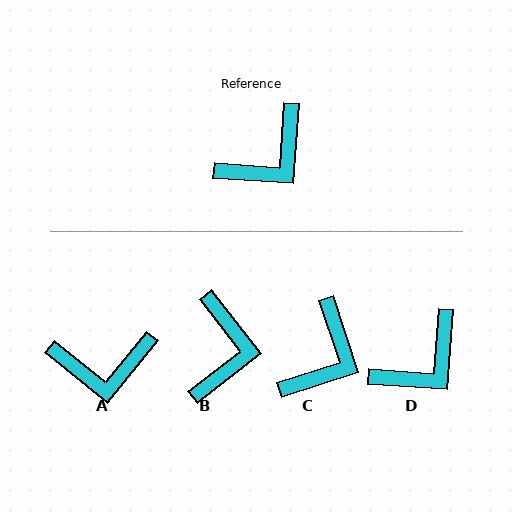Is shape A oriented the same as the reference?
No, it is off by about 35 degrees.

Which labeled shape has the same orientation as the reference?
D.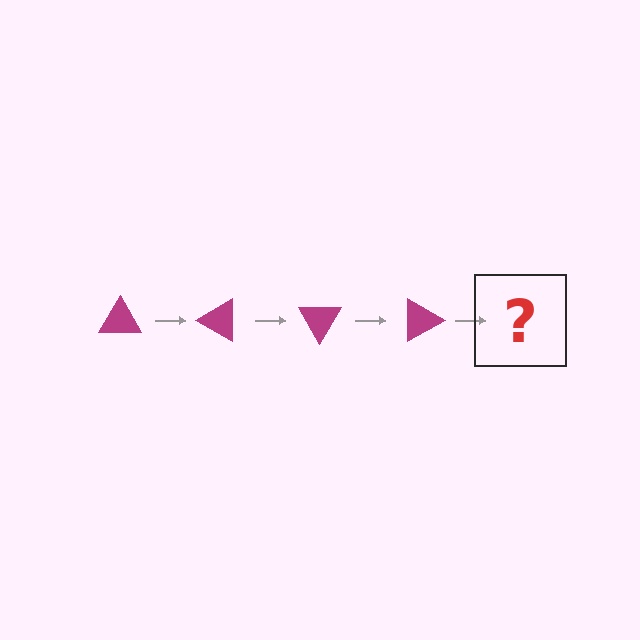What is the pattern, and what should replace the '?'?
The pattern is that the triangle rotates 30 degrees each step. The '?' should be a magenta triangle rotated 120 degrees.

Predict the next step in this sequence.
The next step is a magenta triangle rotated 120 degrees.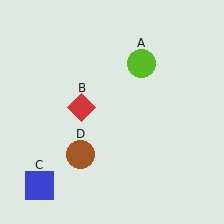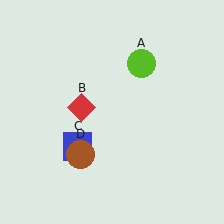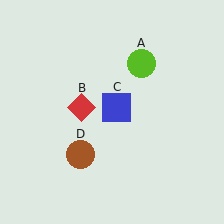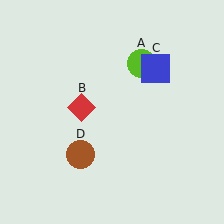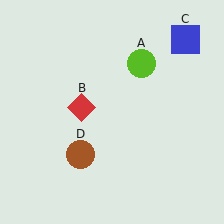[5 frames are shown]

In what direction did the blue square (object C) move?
The blue square (object C) moved up and to the right.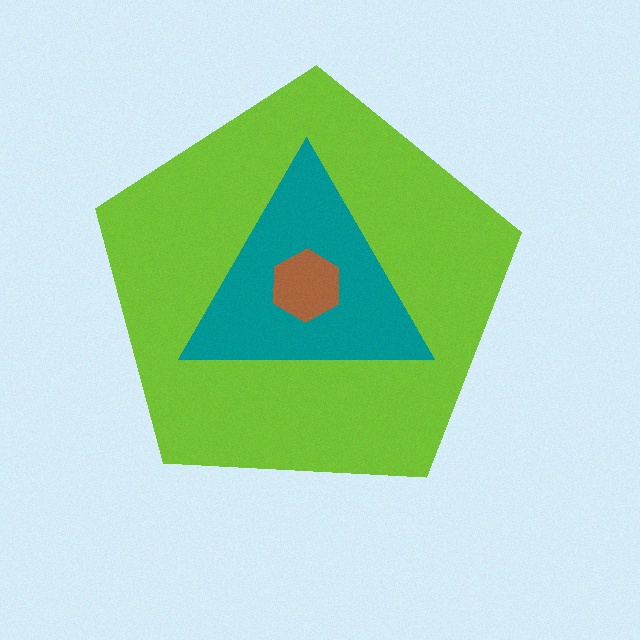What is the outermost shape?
The lime pentagon.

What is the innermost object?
The brown hexagon.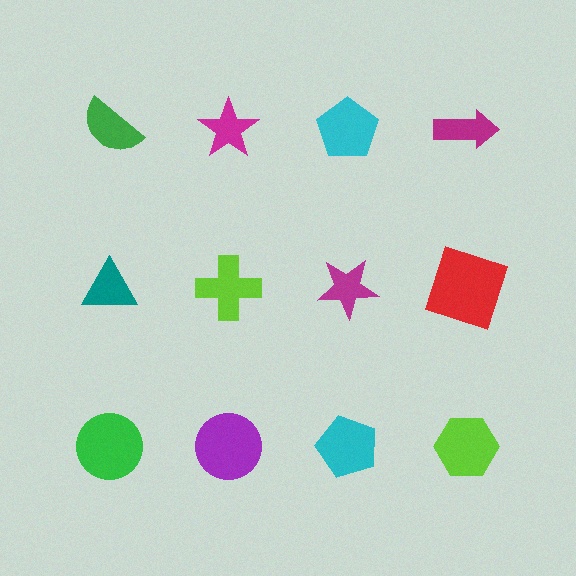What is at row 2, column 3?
A magenta star.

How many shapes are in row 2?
4 shapes.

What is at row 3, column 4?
A lime hexagon.